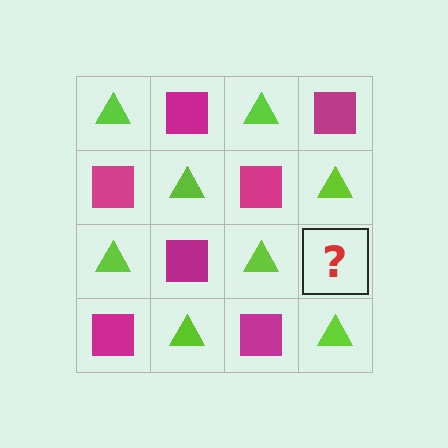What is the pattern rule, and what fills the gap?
The rule is that it alternates lime triangle and magenta square in a checkerboard pattern. The gap should be filled with a magenta square.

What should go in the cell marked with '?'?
The missing cell should contain a magenta square.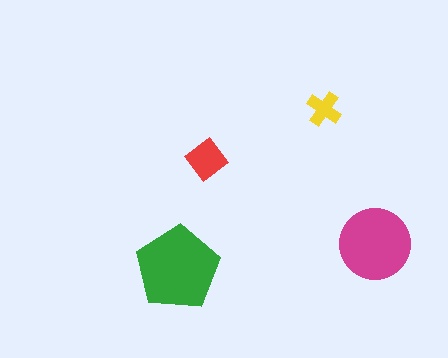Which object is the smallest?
The yellow cross.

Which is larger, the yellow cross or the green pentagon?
The green pentagon.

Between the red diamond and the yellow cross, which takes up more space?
The red diamond.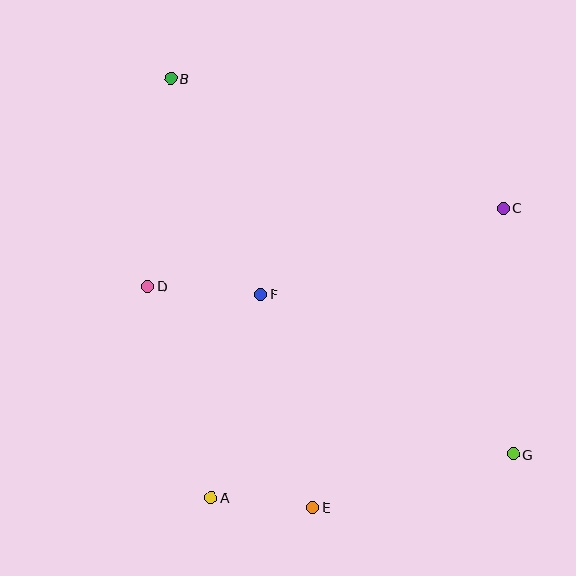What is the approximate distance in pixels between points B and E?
The distance between B and E is approximately 452 pixels.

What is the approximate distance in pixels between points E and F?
The distance between E and F is approximately 219 pixels.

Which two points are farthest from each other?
Points B and G are farthest from each other.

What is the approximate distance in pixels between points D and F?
The distance between D and F is approximately 113 pixels.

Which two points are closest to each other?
Points A and E are closest to each other.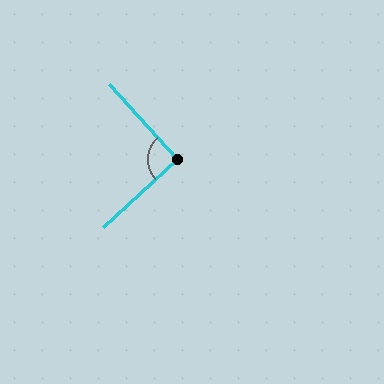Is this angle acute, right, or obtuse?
It is approximately a right angle.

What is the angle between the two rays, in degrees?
Approximately 91 degrees.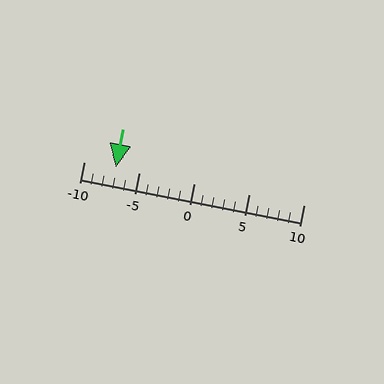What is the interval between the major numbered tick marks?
The major tick marks are spaced 5 units apart.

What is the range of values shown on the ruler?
The ruler shows values from -10 to 10.